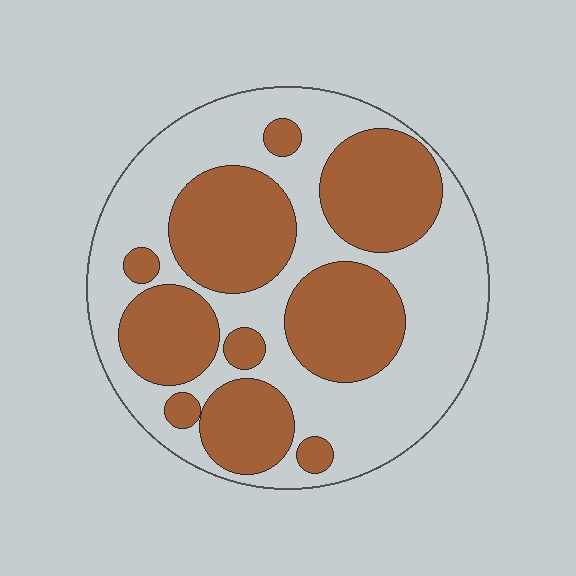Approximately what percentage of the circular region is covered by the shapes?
Approximately 45%.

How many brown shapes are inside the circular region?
10.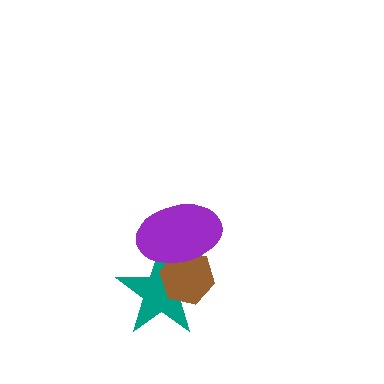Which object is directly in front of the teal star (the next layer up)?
The brown hexagon is directly in front of the teal star.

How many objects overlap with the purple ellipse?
2 objects overlap with the purple ellipse.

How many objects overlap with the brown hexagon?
2 objects overlap with the brown hexagon.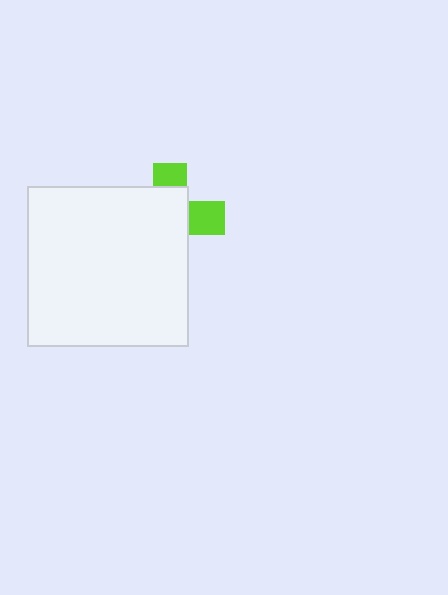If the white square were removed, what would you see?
You would see the complete lime cross.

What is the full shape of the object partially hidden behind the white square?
The partially hidden object is a lime cross.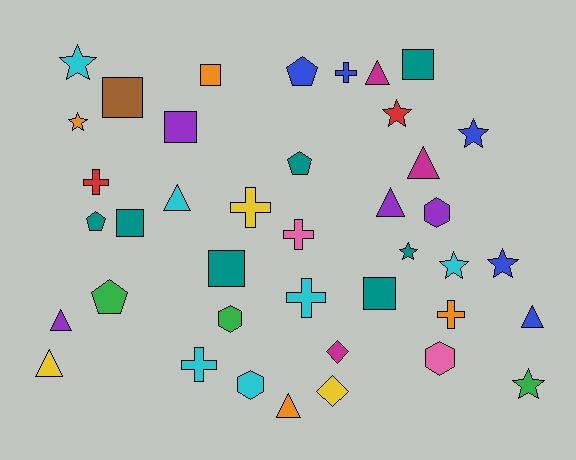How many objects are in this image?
There are 40 objects.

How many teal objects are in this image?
There are 7 teal objects.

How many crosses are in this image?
There are 7 crosses.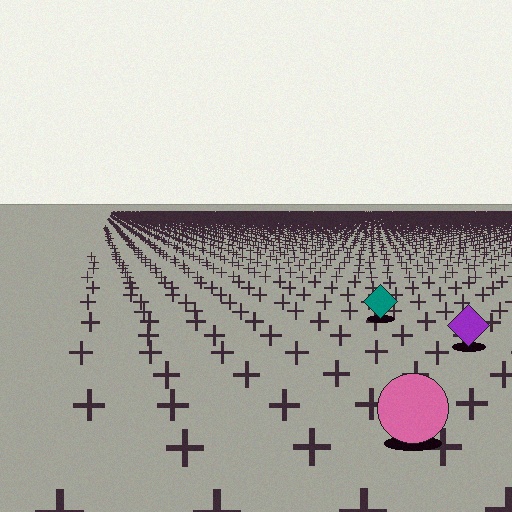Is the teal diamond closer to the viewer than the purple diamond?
No. The purple diamond is closer — you can tell from the texture gradient: the ground texture is coarser near it.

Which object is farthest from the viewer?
The teal diamond is farthest from the viewer. It appears smaller and the ground texture around it is denser.